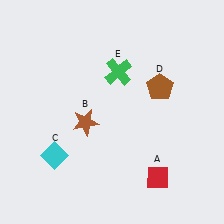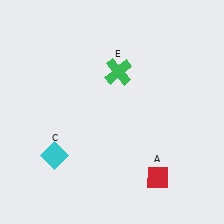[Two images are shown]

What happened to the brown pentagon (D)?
The brown pentagon (D) was removed in Image 2. It was in the top-right area of Image 1.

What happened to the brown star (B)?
The brown star (B) was removed in Image 2. It was in the bottom-left area of Image 1.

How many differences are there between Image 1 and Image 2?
There are 2 differences between the two images.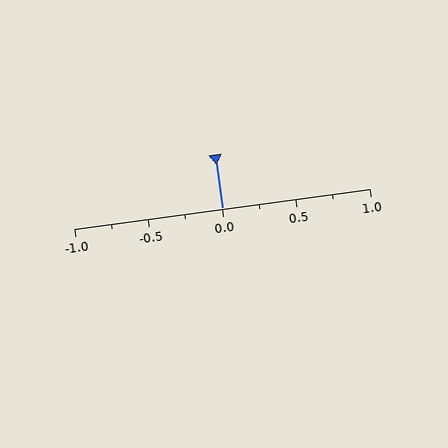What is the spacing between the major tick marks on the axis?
The major ticks are spaced 0.5 apart.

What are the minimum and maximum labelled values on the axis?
The axis runs from -1.0 to 1.0.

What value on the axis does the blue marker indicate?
The marker indicates approximately 0.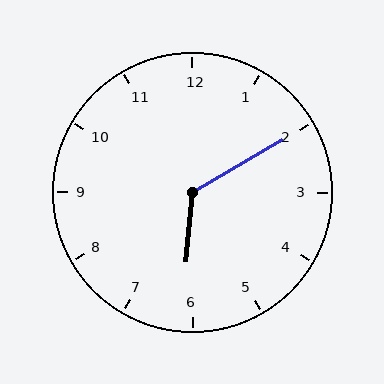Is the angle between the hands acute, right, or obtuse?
It is obtuse.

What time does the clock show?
6:10.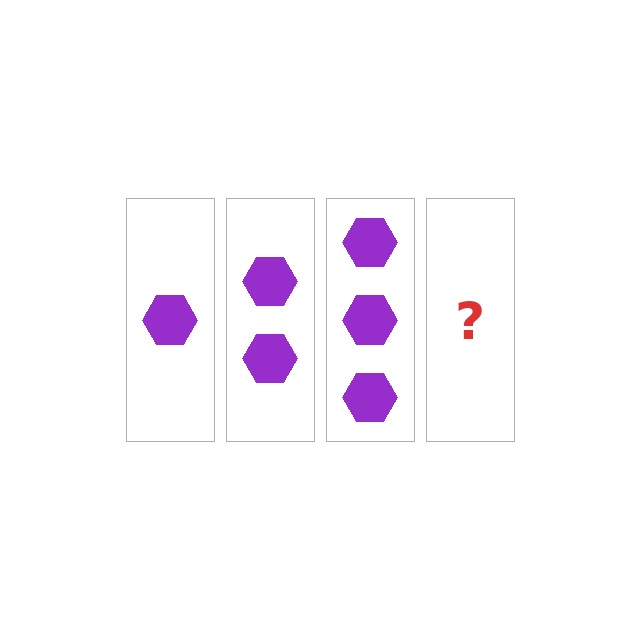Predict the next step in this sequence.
The next step is 4 hexagons.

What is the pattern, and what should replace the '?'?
The pattern is that each step adds one more hexagon. The '?' should be 4 hexagons.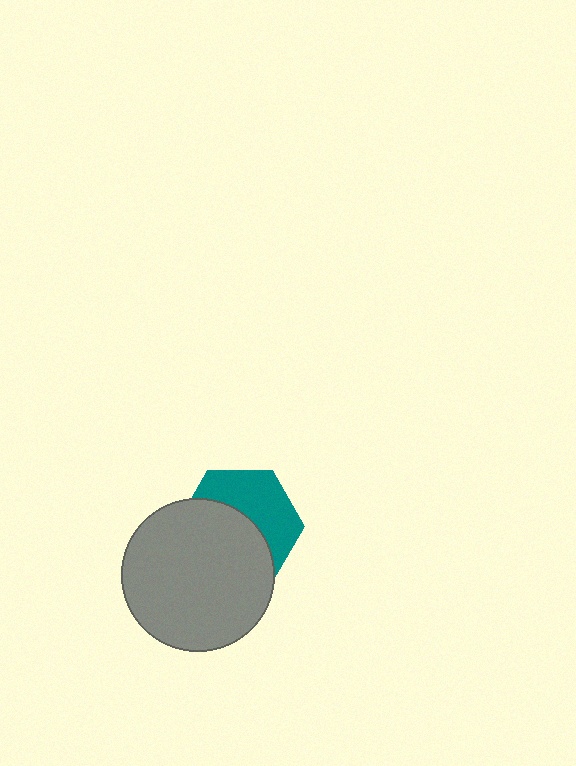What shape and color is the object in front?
The object in front is a gray circle.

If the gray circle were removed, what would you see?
You would see the complete teal hexagon.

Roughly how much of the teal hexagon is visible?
About half of it is visible (roughly 45%).